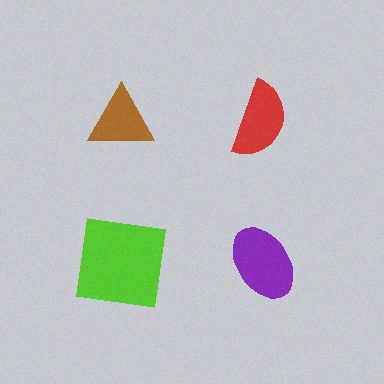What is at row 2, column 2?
A purple ellipse.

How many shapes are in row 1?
2 shapes.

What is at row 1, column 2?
A red semicircle.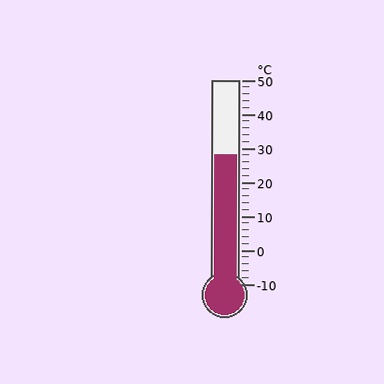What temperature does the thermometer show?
The thermometer shows approximately 28°C.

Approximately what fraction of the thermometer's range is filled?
The thermometer is filled to approximately 65% of its range.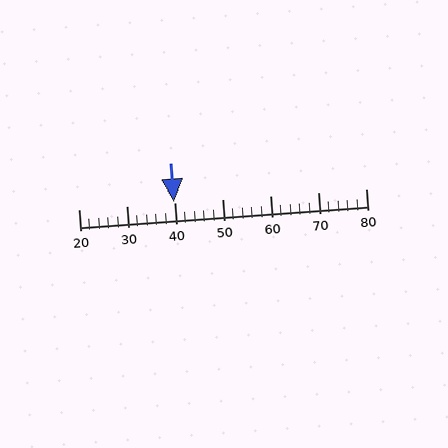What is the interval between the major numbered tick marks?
The major tick marks are spaced 10 units apart.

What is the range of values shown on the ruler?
The ruler shows values from 20 to 80.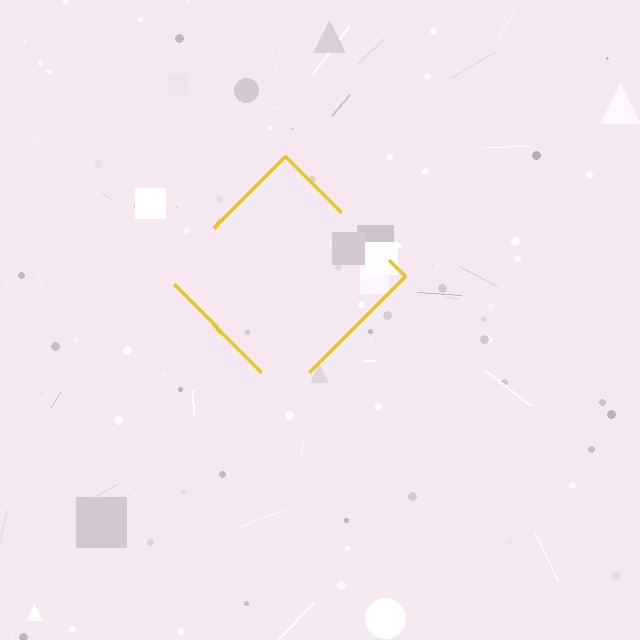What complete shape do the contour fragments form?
The contour fragments form a diamond.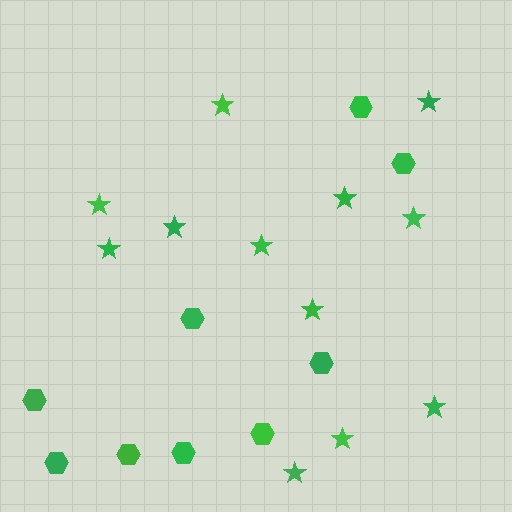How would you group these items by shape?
There are 2 groups: one group of hexagons (9) and one group of stars (12).